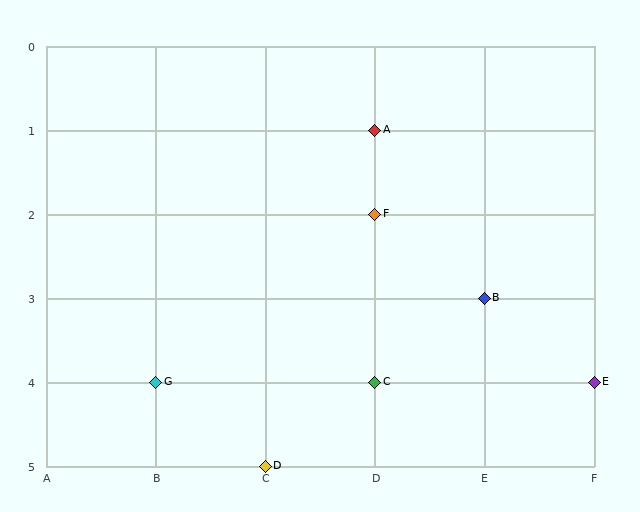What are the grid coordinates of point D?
Point D is at grid coordinates (C, 5).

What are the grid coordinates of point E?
Point E is at grid coordinates (F, 4).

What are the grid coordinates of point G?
Point G is at grid coordinates (B, 4).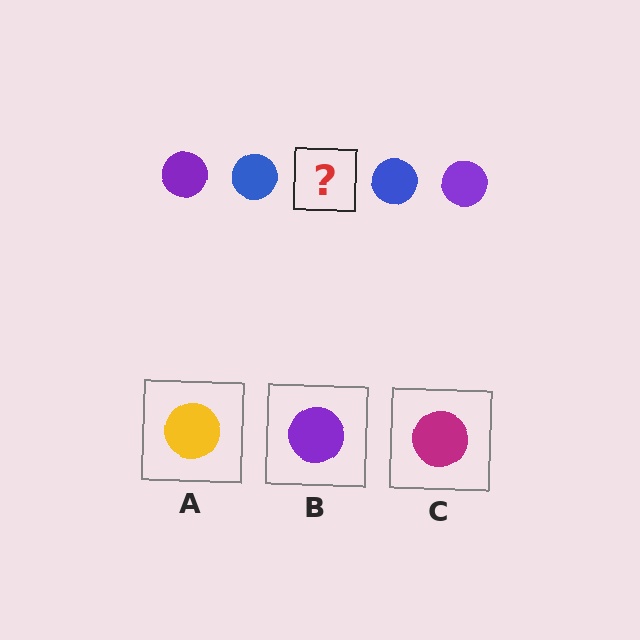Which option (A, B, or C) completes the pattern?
B.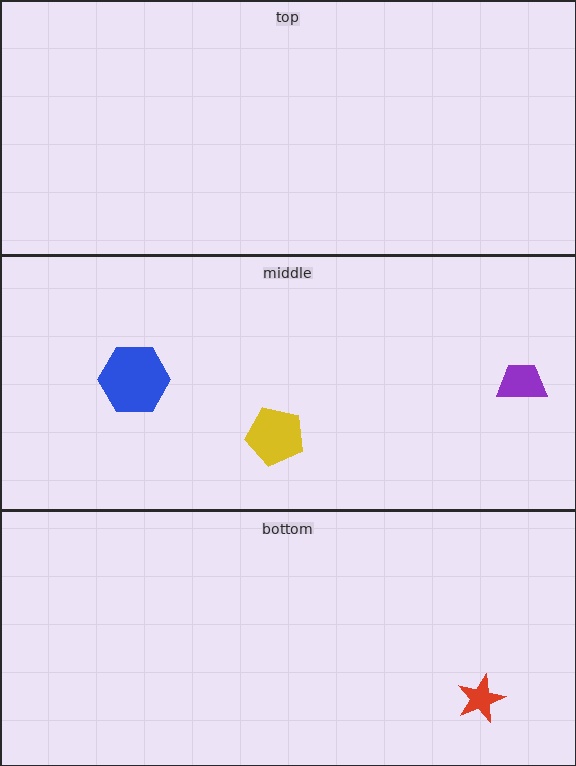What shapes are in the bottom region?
The red star.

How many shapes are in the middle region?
3.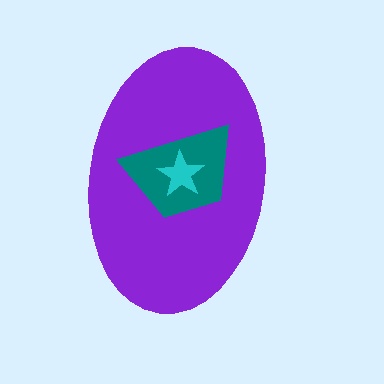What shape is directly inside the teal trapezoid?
The cyan star.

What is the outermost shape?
The purple ellipse.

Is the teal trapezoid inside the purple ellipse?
Yes.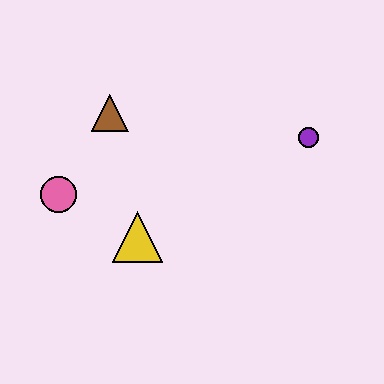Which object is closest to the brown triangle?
The pink circle is closest to the brown triangle.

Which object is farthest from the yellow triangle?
The purple circle is farthest from the yellow triangle.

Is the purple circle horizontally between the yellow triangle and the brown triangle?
No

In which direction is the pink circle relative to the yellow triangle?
The pink circle is to the left of the yellow triangle.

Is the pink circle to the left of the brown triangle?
Yes